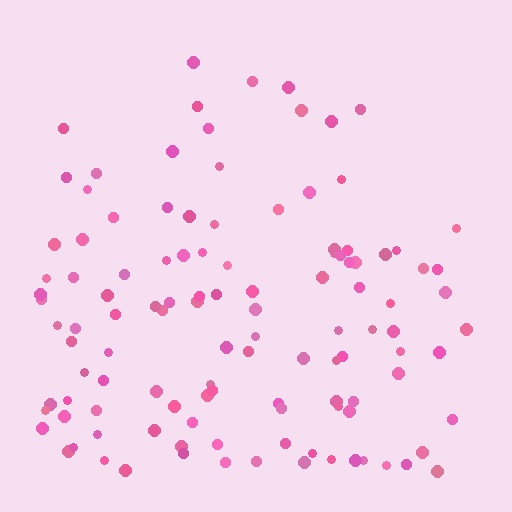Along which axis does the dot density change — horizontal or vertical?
Vertical.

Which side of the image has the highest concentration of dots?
The bottom.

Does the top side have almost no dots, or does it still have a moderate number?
Still a moderate number, just noticeably fewer than the bottom.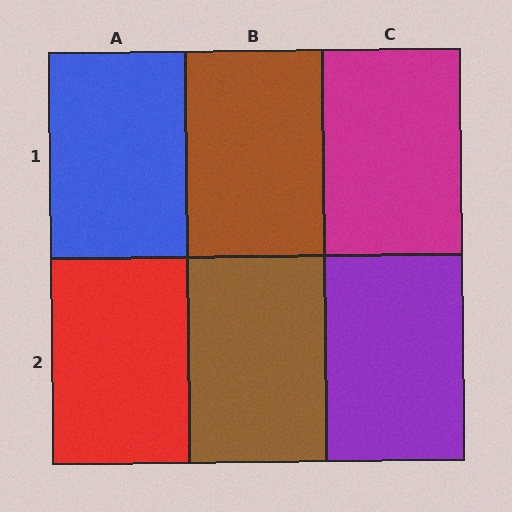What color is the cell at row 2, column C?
Purple.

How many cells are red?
1 cell is red.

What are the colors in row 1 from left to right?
Blue, brown, magenta.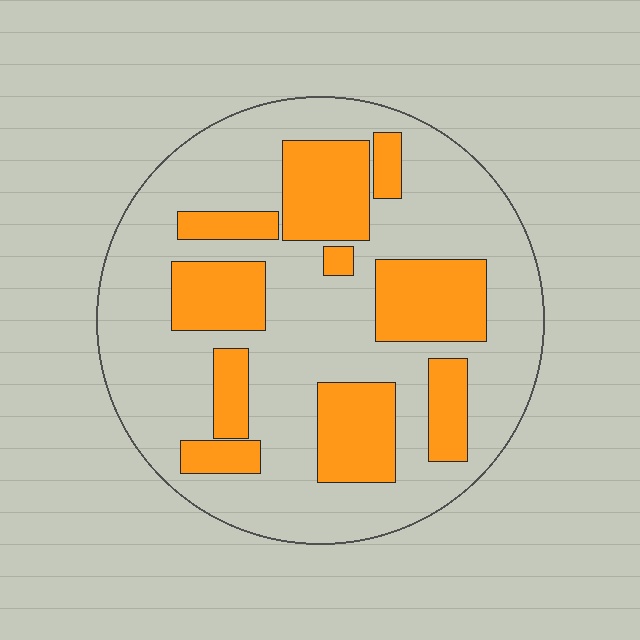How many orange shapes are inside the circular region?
10.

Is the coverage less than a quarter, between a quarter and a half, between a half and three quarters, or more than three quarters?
Between a quarter and a half.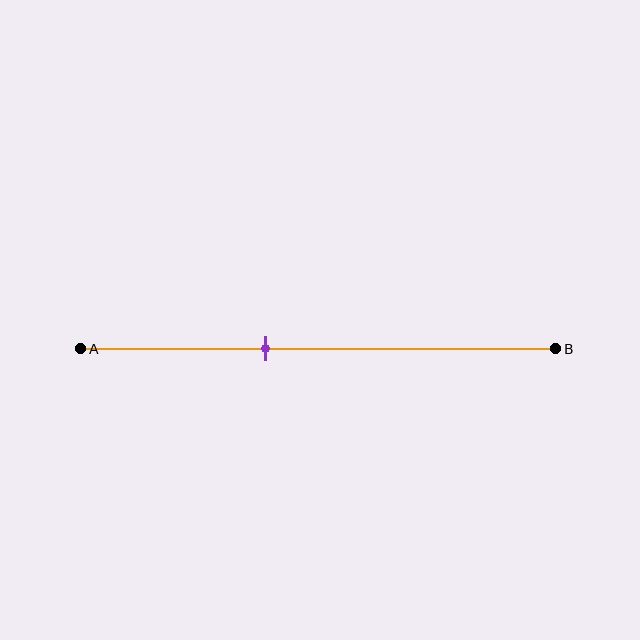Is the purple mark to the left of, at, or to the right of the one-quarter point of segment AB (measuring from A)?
The purple mark is to the right of the one-quarter point of segment AB.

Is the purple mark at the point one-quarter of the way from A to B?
No, the mark is at about 40% from A, not at the 25% one-quarter point.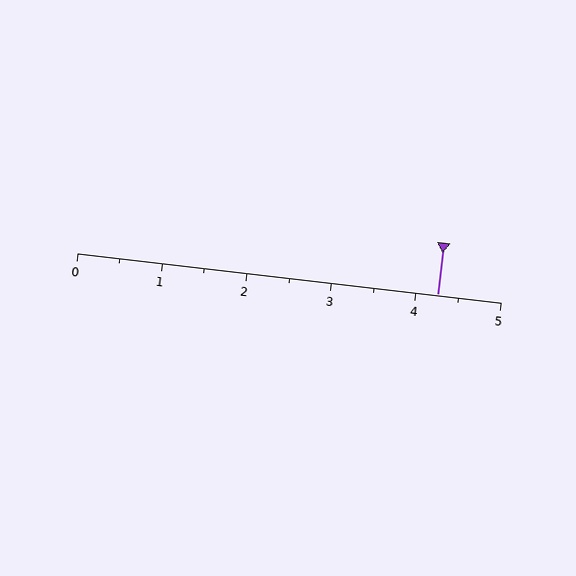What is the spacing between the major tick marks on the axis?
The major ticks are spaced 1 apart.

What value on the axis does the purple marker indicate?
The marker indicates approximately 4.2.